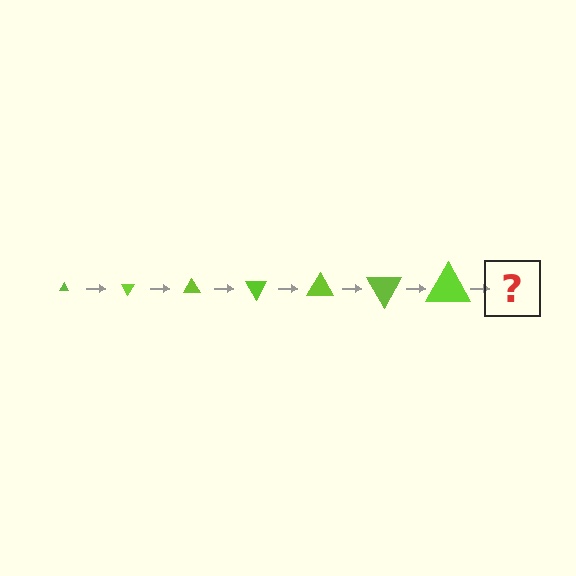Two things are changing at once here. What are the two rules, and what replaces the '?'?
The two rules are that the triangle grows larger each step and it rotates 60 degrees each step. The '?' should be a triangle, larger than the previous one and rotated 420 degrees from the start.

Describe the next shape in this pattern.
It should be a triangle, larger than the previous one and rotated 420 degrees from the start.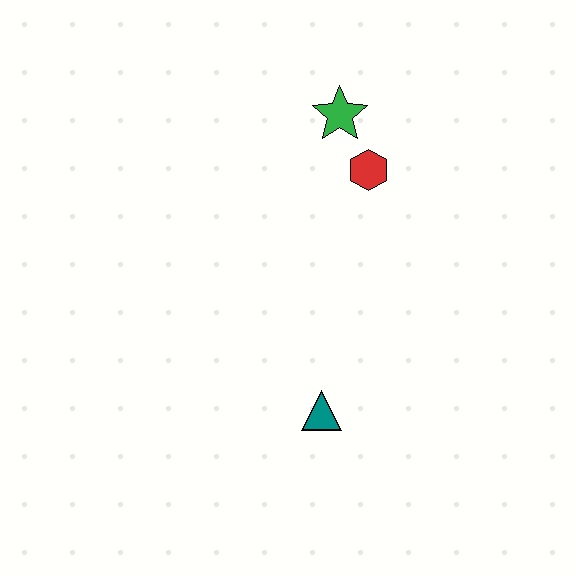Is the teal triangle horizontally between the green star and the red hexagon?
No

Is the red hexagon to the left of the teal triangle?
No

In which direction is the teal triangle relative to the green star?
The teal triangle is below the green star.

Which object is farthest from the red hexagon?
The teal triangle is farthest from the red hexagon.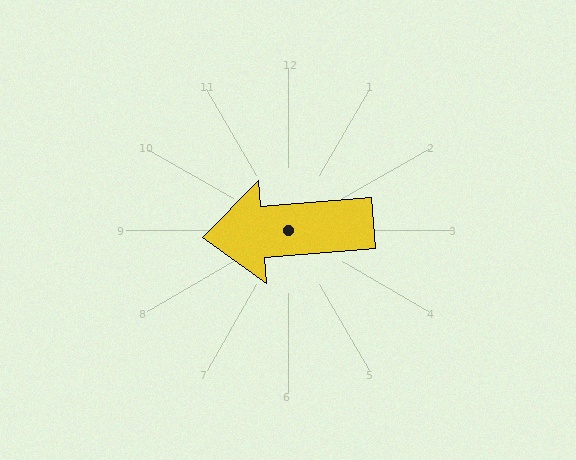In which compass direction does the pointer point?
West.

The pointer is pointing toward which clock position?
Roughly 9 o'clock.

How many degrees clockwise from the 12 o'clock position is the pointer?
Approximately 265 degrees.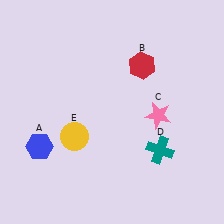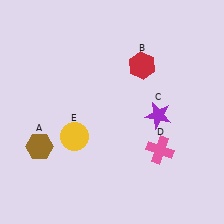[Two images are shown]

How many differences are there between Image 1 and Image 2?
There are 3 differences between the two images.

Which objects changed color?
A changed from blue to brown. C changed from pink to purple. D changed from teal to pink.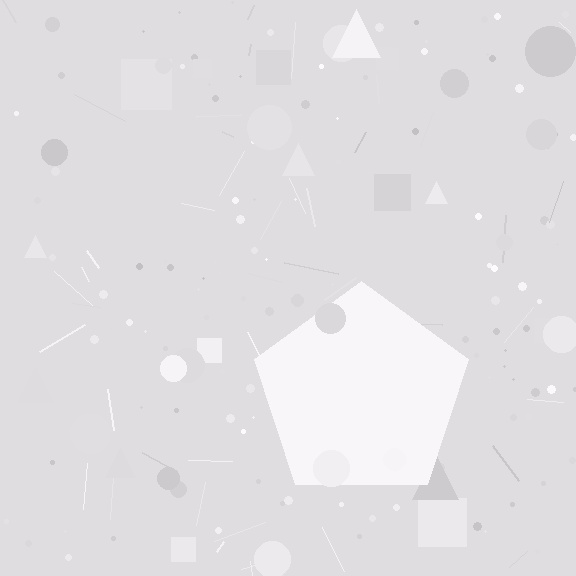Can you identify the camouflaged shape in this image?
The camouflaged shape is a pentagon.